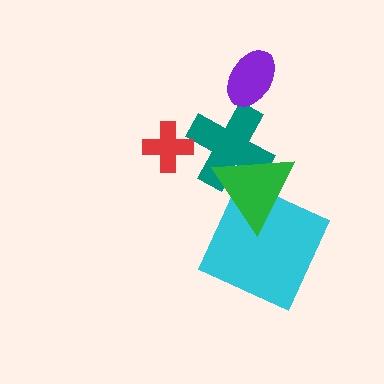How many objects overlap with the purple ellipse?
0 objects overlap with the purple ellipse.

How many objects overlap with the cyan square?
1 object overlaps with the cyan square.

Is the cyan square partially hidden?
Yes, it is partially covered by another shape.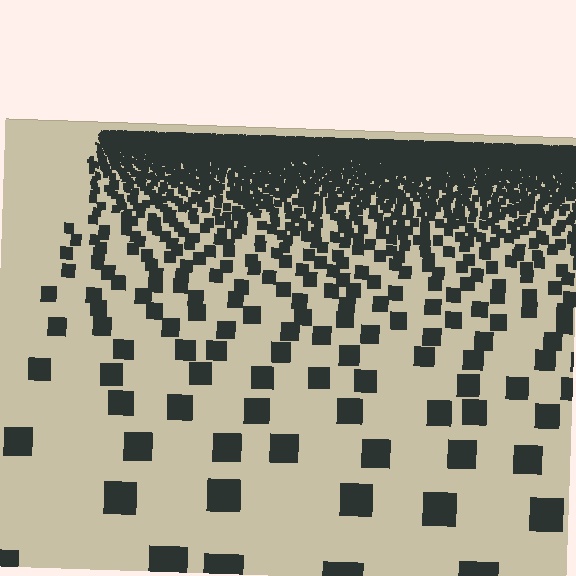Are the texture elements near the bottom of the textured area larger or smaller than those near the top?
Larger. Near the bottom, elements are closer to the viewer and appear at a bigger on-screen size.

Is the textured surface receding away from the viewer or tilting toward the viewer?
The surface is receding away from the viewer. Texture elements get smaller and denser toward the top.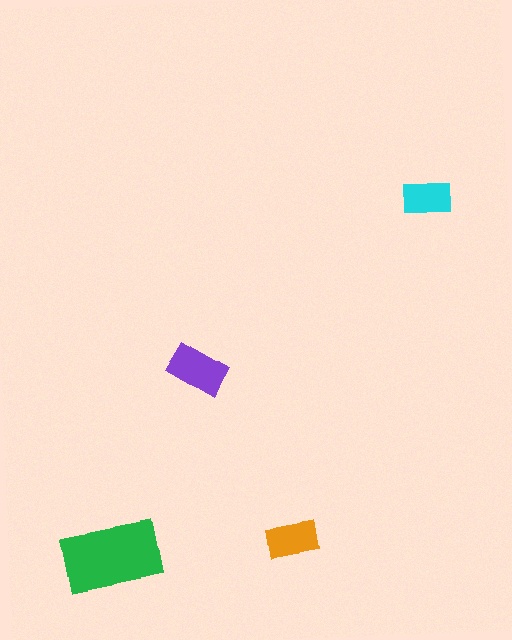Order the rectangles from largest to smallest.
the green one, the purple one, the orange one, the cyan one.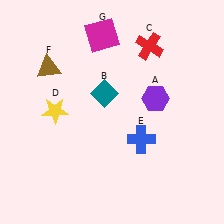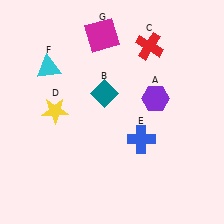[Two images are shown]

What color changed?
The triangle (F) changed from brown in Image 1 to cyan in Image 2.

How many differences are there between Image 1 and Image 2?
There is 1 difference between the two images.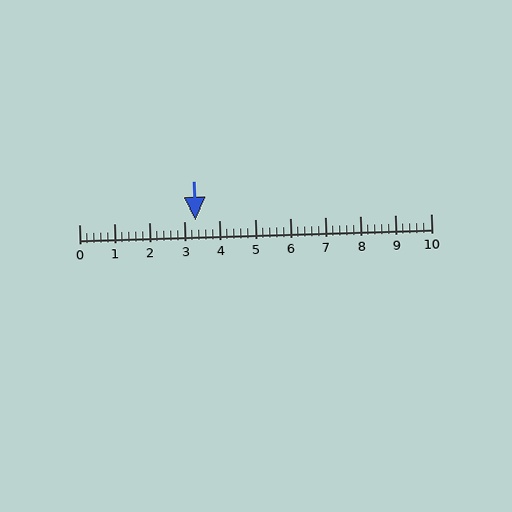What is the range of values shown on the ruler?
The ruler shows values from 0 to 10.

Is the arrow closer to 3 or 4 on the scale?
The arrow is closer to 3.